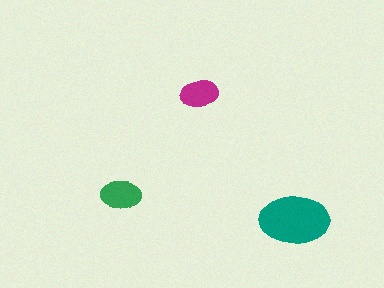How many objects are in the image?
There are 3 objects in the image.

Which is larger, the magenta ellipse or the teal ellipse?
The teal one.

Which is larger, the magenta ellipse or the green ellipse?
The green one.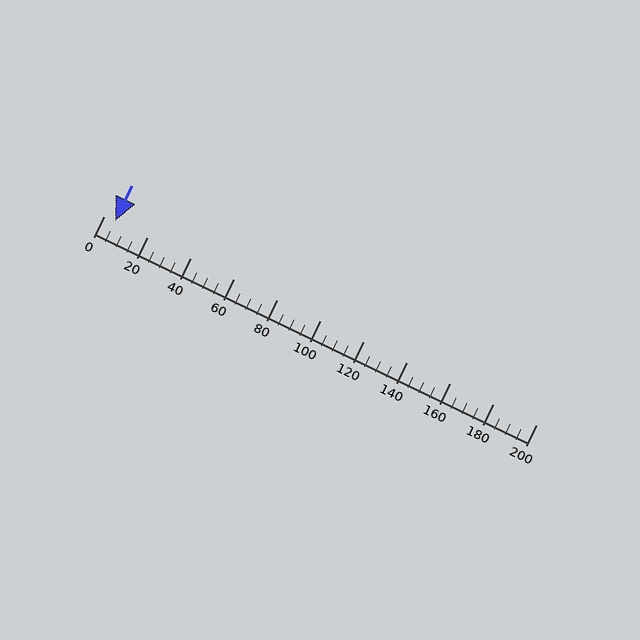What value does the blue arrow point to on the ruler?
The blue arrow points to approximately 5.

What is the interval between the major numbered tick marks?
The major tick marks are spaced 20 units apart.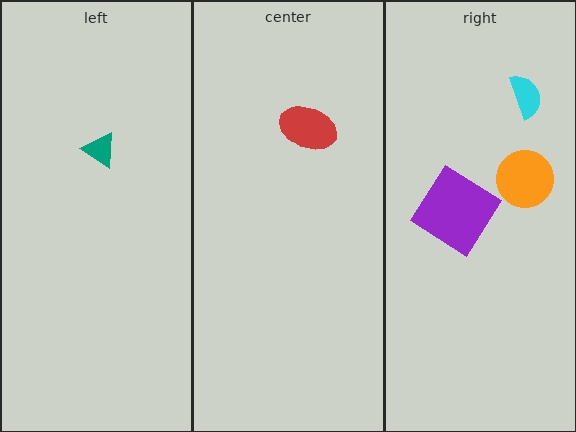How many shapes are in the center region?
1.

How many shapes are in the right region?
3.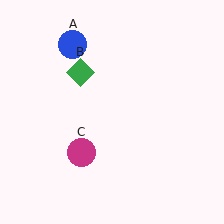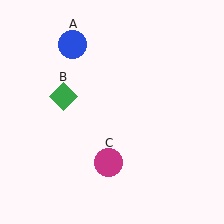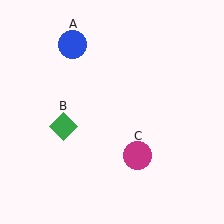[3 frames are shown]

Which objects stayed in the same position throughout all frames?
Blue circle (object A) remained stationary.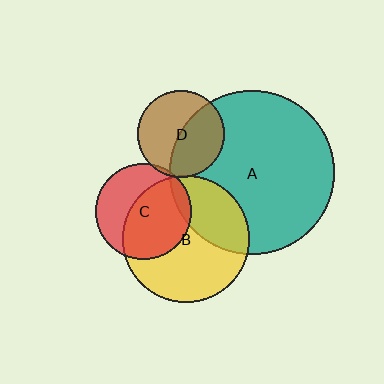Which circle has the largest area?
Circle A (teal).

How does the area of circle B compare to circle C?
Approximately 1.7 times.